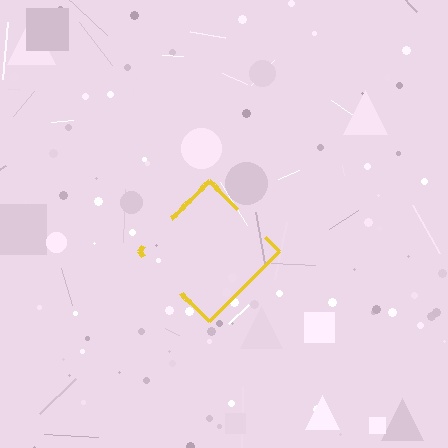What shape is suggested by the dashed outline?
The dashed outline suggests a diamond.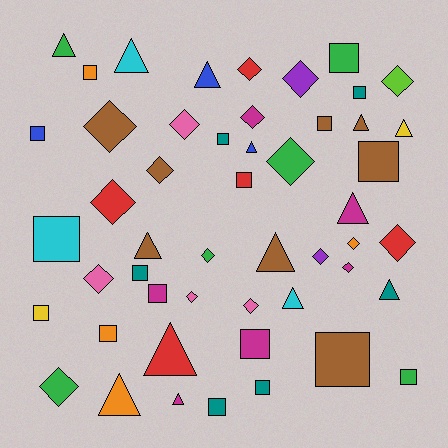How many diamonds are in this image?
There are 18 diamonds.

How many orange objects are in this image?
There are 4 orange objects.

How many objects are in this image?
There are 50 objects.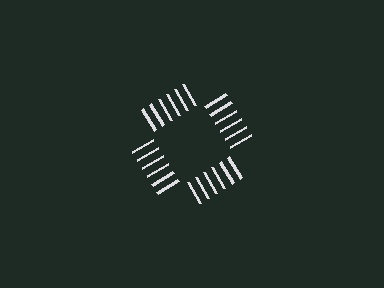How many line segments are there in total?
24 — 6 along each of the 4 edges.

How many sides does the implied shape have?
4 sides — the line-ends trace a square.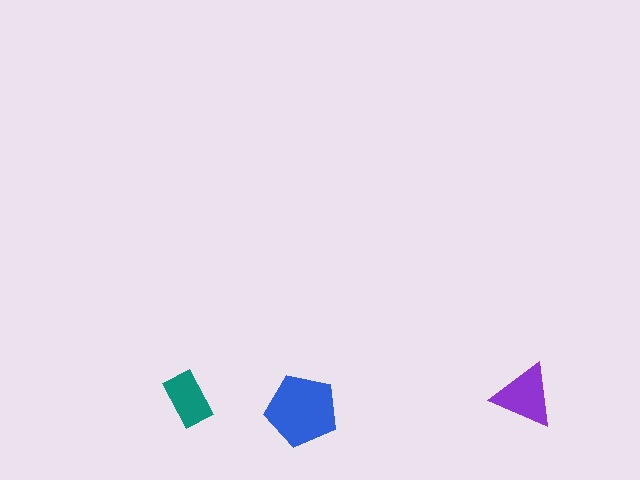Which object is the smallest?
The teal rectangle.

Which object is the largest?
The blue pentagon.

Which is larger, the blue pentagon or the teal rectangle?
The blue pentagon.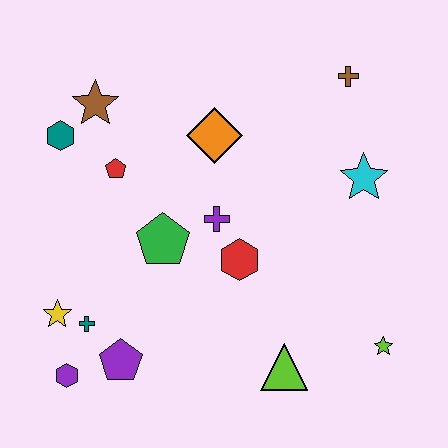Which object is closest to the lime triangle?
The lime star is closest to the lime triangle.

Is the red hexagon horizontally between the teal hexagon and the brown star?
No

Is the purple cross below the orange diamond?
Yes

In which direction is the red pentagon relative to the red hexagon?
The red pentagon is to the left of the red hexagon.